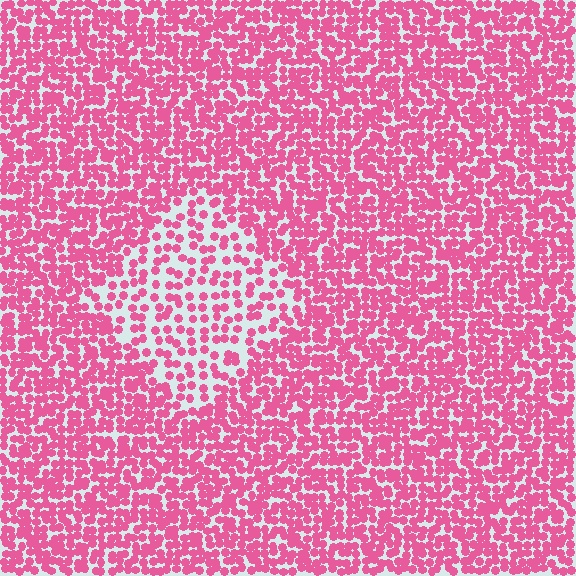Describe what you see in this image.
The image contains small pink elements arranged at two different densities. A diamond-shaped region is visible where the elements are less densely packed than the surrounding area.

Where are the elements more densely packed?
The elements are more densely packed outside the diamond boundary.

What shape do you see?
I see a diamond.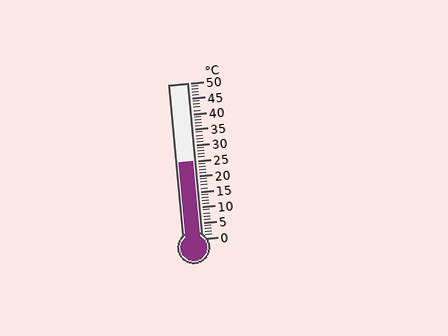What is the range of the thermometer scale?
The thermometer scale ranges from 0°C to 50°C.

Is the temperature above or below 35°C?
The temperature is below 35°C.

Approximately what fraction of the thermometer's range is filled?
The thermometer is filled to approximately 50% of its range.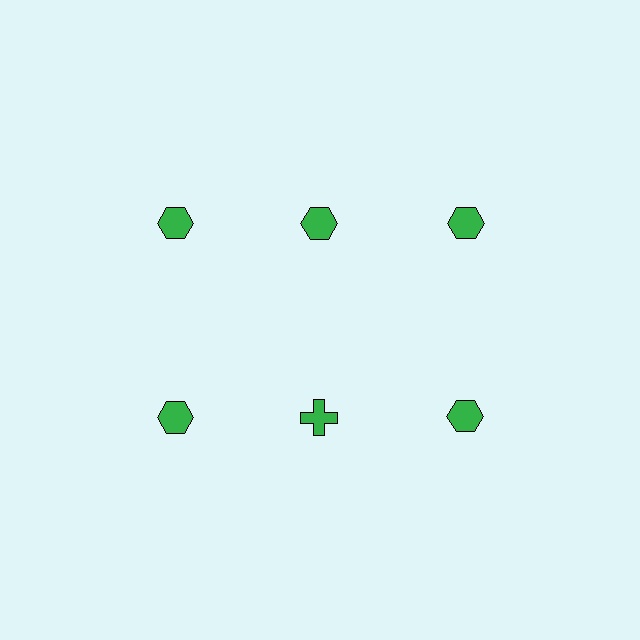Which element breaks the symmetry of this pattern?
The green cross in the second row, second from left column breaks the symmetry. All other shapes are green hexagons.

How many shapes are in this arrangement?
There are 6 shapes arranged in a grid pattern.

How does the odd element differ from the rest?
It has a different shape: cross instead of hexagon.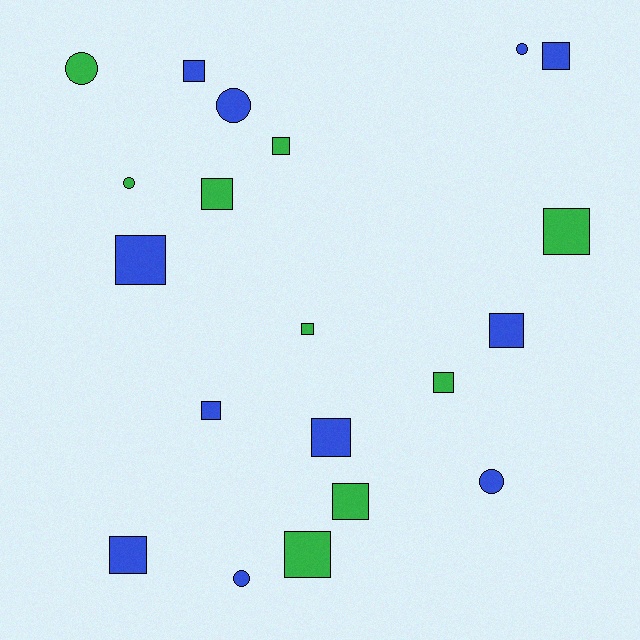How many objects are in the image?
There are 20 objects.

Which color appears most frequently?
Blue, with 11 objects.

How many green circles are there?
There are 2 green circles.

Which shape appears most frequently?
Square, with 14 objects.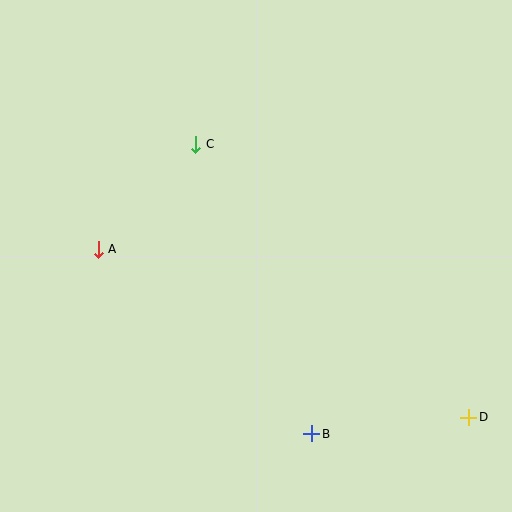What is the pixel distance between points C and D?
The distance between C and D is 386 pixels.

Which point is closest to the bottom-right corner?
Point D is closest to the bottom-right corner.